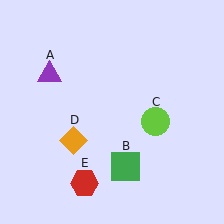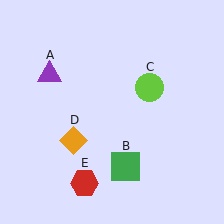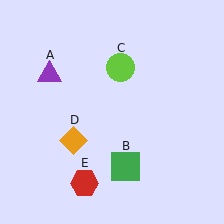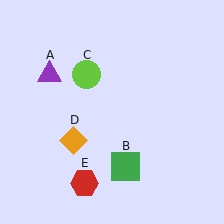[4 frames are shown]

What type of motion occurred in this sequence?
The lime circle (object C) rotated counterclockwise around the center of the scene.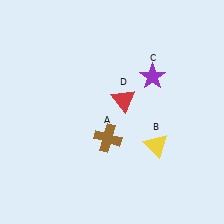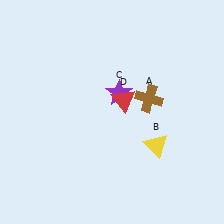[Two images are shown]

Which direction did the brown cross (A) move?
The brown cross (A) moved right.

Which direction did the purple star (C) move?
The purple star (C) moved left.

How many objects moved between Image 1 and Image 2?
2 objects moved between the two images.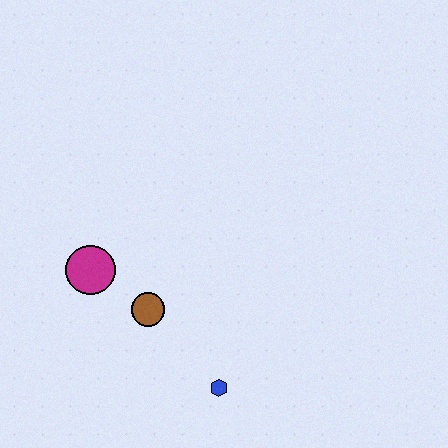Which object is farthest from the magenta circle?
The blue hexagon is farthest from the magenta circle.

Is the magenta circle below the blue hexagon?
No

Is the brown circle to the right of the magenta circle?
Yes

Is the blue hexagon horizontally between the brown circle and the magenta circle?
No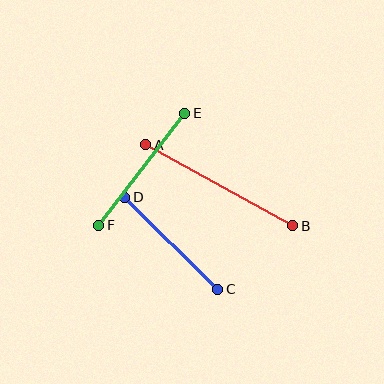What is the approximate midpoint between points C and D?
The midpoint is at approximately (171, 243) pixels.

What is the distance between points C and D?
The distance is approximately 131 pixels.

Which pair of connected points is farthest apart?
Points A and B are farthest apart.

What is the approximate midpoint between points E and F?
The midpoint is at approximately (142, 169) pixels.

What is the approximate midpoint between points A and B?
The midpoint is at approximately (219, 185) pixels.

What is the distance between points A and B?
The distance is approximately 168 pixels.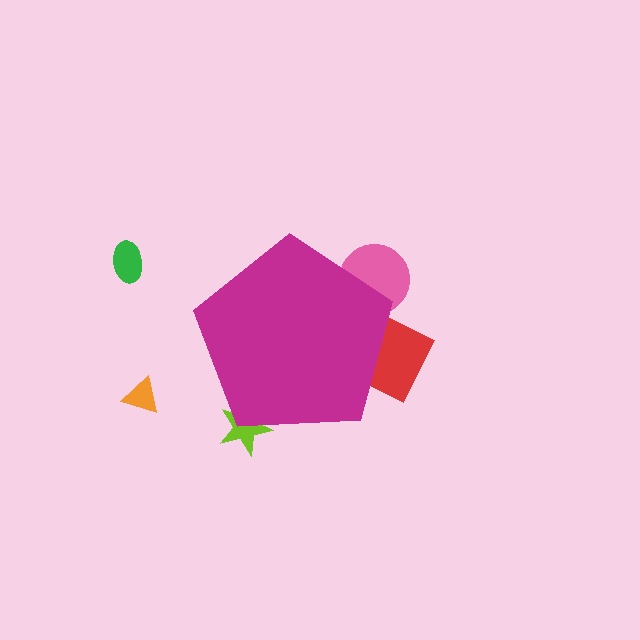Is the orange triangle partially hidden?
No, the orange triangle is fully visible.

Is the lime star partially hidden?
Yes, the lime star is partially hidden behind the magenta pentagon.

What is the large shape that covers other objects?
A magenta pentagon.